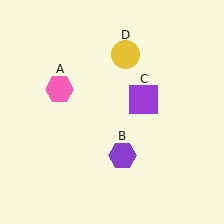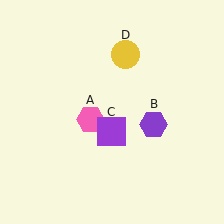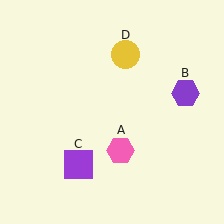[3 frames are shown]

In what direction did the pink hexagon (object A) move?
The pink hexagon (object A) moved down and to the right.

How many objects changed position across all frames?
3 objects changed position: pink hexagon (object A), purple hexagon (object B), purple square (object C).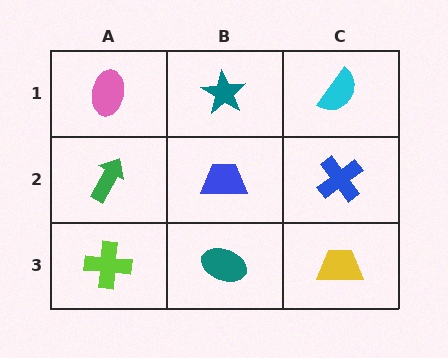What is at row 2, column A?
A green arrow.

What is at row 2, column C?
A blue cross.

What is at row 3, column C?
A yellow trapezoid.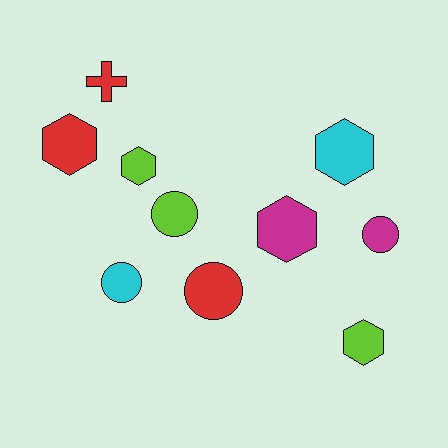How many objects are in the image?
There are 10 objects.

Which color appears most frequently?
Red, with 3 objects.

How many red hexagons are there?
There is 1 red hexagon.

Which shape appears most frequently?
Hexagon, with 5 objects.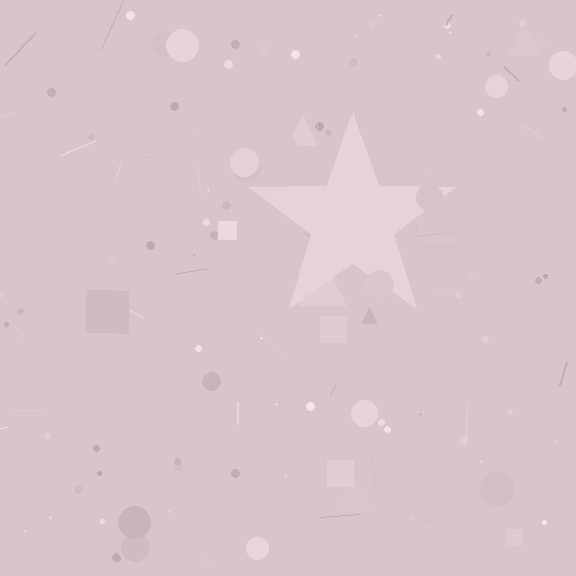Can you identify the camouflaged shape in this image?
The camouflaged shape is a star.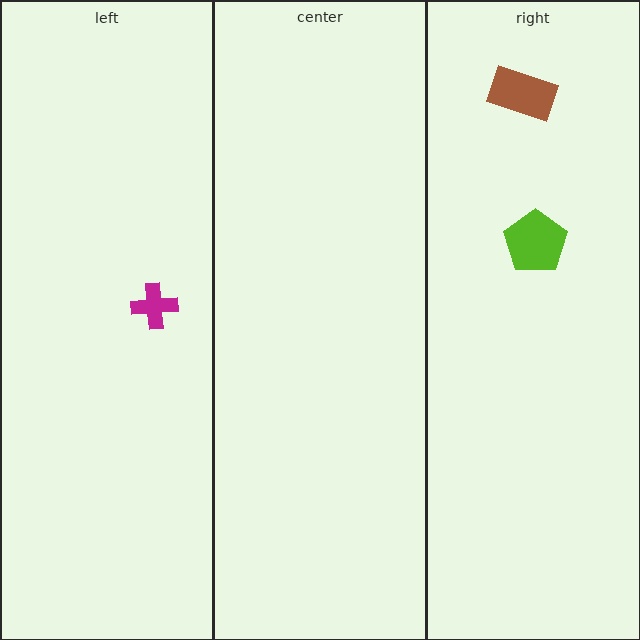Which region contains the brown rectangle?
The right region.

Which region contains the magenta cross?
The left region.